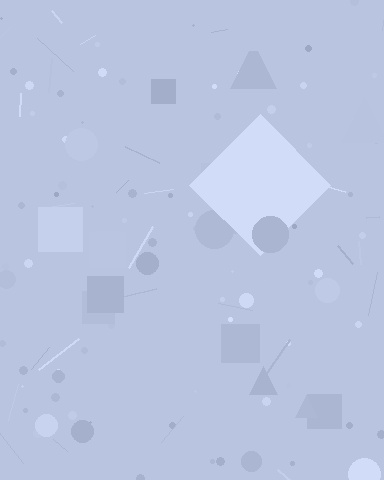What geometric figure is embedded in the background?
A diamond is embedded in the background.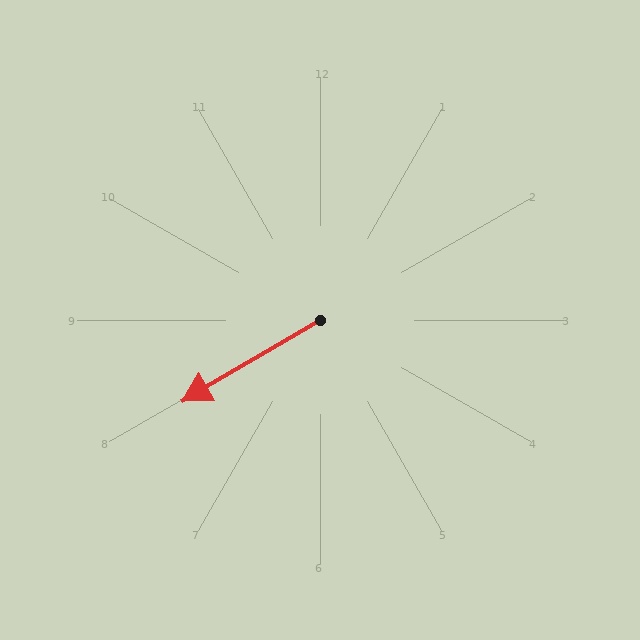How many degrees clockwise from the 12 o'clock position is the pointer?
Approximately 240 degrees.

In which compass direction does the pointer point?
Southwest.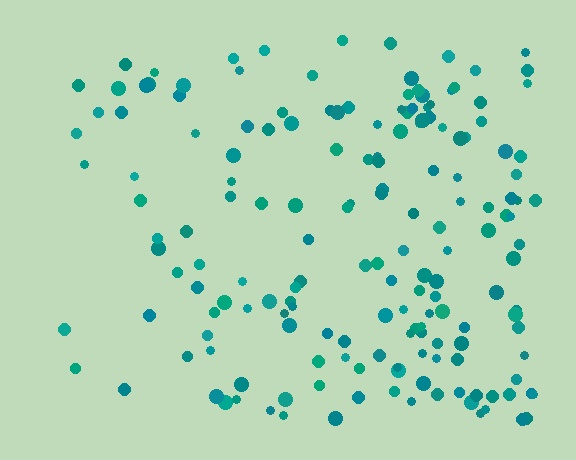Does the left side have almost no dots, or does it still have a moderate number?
Still a moderate number, just noticeably fewer than the right.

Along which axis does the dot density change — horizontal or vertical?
Horizontal.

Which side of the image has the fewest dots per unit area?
The left.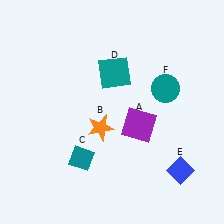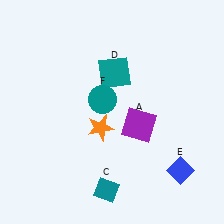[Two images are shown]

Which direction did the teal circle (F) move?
The teal circle (F) moved left.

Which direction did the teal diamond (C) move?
The teal diamond (C) moved down.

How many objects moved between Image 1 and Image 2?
2 objects moved between the two images.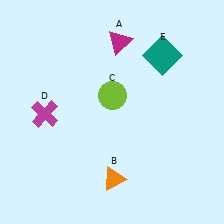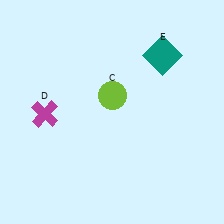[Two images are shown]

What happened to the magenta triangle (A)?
The magenta triangle (A) was removed in Image 2. It was in the top-right area of Image 1.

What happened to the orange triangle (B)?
The orange triangle (B) was removed in Image 2. It was in the bottom-right area of Image 1.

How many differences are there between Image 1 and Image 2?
There are 2 differences between the two images.